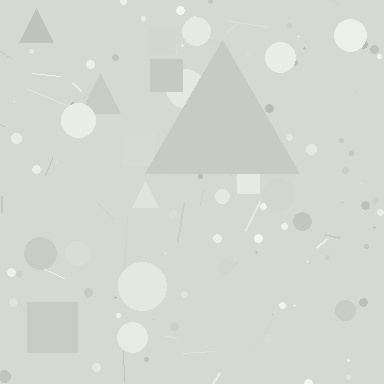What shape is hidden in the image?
A triangle is hidden in the image.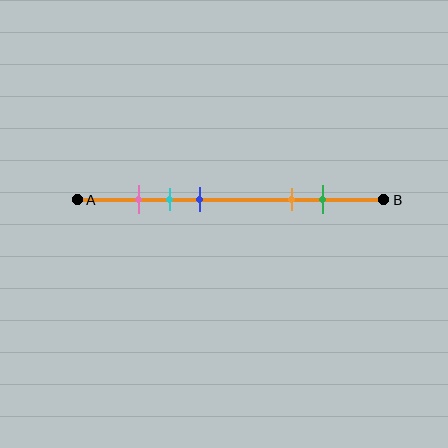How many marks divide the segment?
There are 5 marks dividing the segment.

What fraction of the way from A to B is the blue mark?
The blue mark is approximately 40% (0.4) of the way from A to B.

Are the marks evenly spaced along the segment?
No, the marks are not evenly spaced.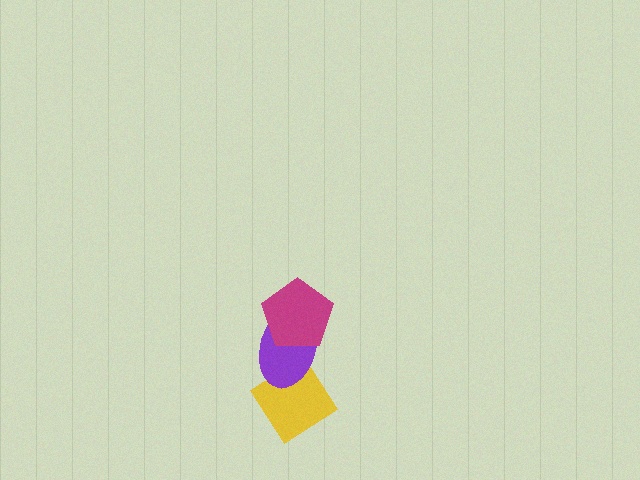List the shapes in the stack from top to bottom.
From top to bottom: the magenta pentagon, the purple ellipse, the yellow diamond.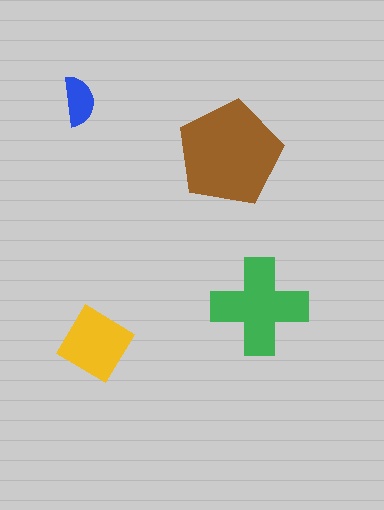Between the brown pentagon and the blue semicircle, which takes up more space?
The brown pentagon.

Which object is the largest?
The brown pentagon.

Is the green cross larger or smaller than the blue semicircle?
Larger.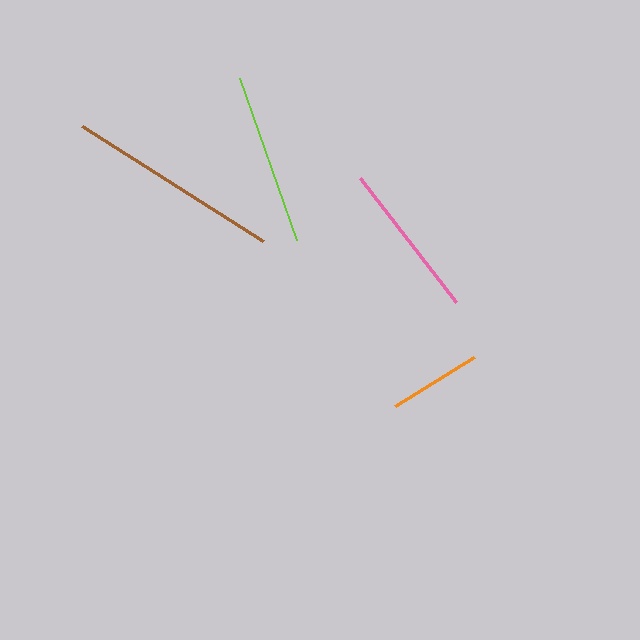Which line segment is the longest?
The brown line is the longest at approximately 214 pixels.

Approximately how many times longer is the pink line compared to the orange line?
The pink line is approximately 1.7 times the length of the orange line.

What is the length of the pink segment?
The pink segment is approximately 157 pixels long.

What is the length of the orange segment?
The orange segment is approximately 94 pixels long.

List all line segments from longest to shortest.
From longest to shortest: brown, lime, pink, orange.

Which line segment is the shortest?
The orange line is the shortest at approximately 94 pixels.